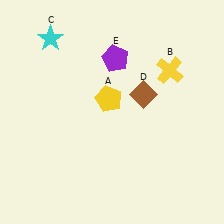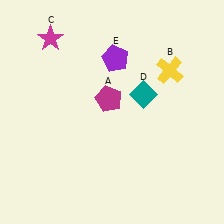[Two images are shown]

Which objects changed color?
A changed from yellow to magenta. C changed from cyan to magenta. D changed from brown to teal.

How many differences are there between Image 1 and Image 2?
There are 3 differences between the two images.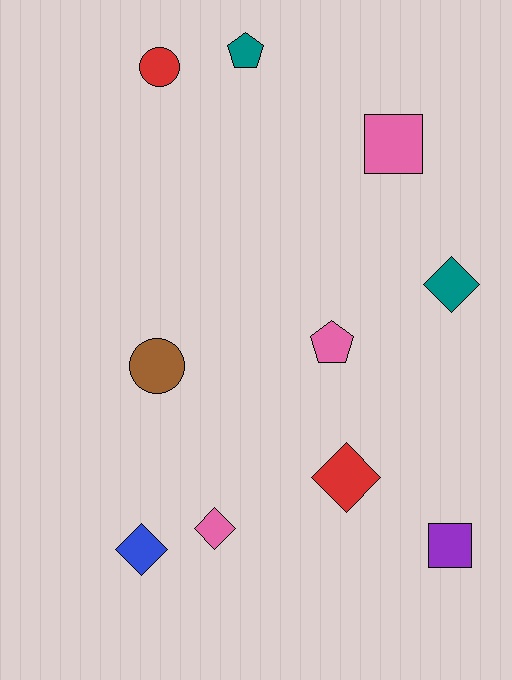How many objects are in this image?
There are 10 objects.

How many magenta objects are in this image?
There are no magenta objects.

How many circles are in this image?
There are 2 circles.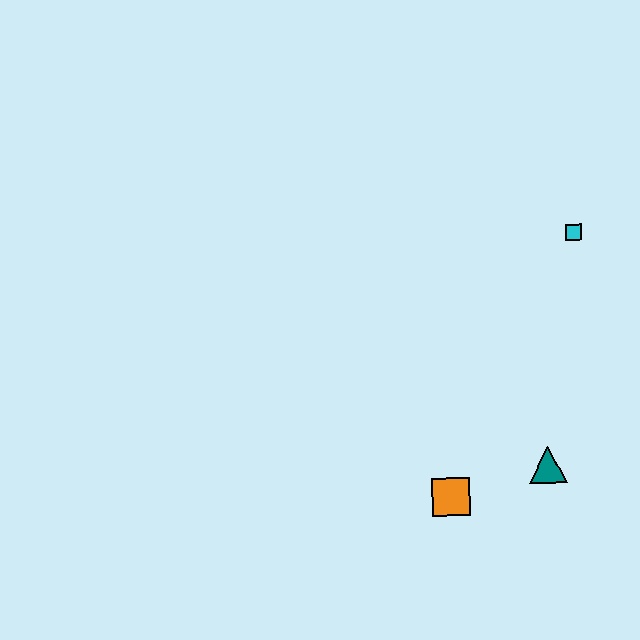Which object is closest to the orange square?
The teal triangle is closest to the orange square.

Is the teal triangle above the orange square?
Yes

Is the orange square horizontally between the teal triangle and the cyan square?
No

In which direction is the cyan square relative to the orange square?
The cyan square is above the orange square.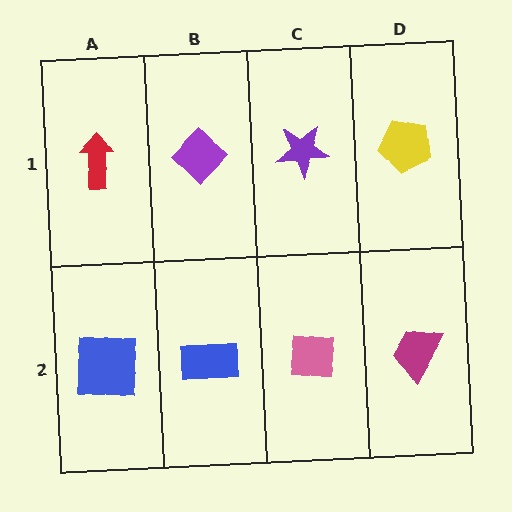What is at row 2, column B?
A blue rectangle.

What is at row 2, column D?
A magenta trapezoid.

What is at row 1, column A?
A red arrow.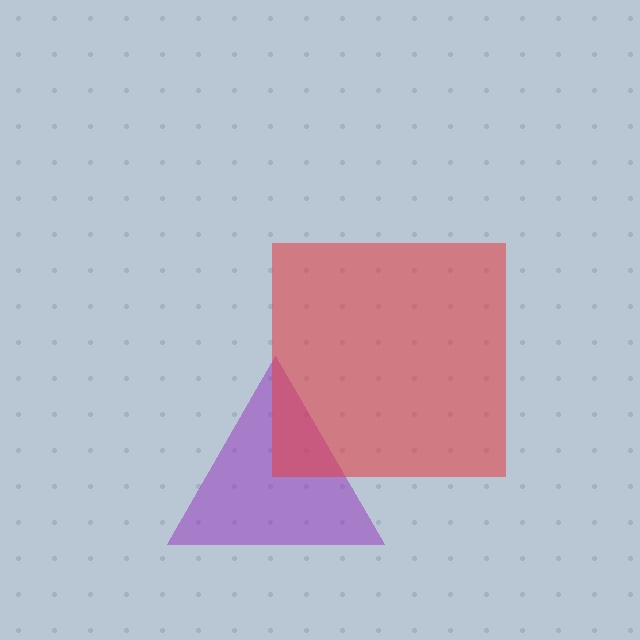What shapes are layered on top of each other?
The layered shapes are: a purple triangle, a red square.